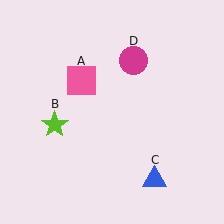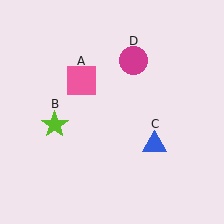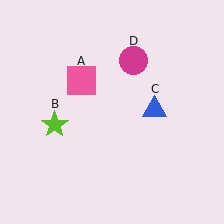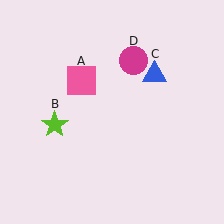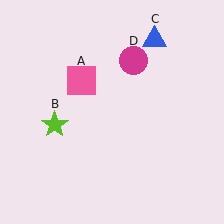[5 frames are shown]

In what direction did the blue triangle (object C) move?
The blue triangle (object C) moved up.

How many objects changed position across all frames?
1 object changed position: blue triangle (object C).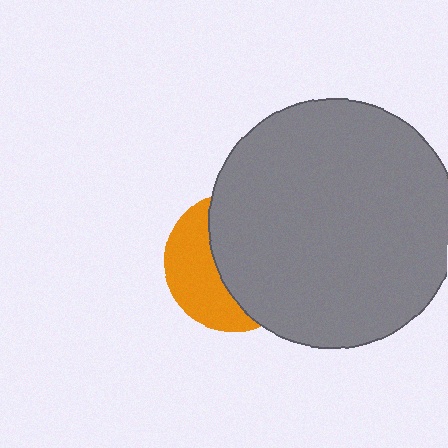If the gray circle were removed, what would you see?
You would see the complete orange circle.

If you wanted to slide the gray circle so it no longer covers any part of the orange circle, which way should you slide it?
Slide it right — that is the most direct way to separate the two shapes.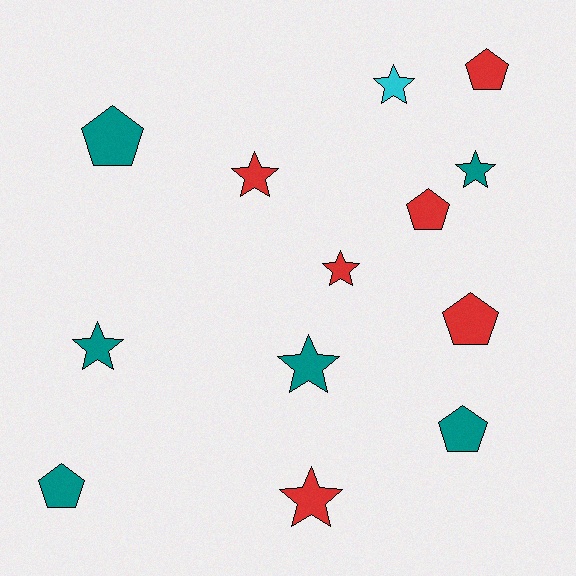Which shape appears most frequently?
Star, with 7 objects.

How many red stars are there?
There are 3 red stars.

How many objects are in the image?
There are 13 objects.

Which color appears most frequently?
Red, with 6 objects.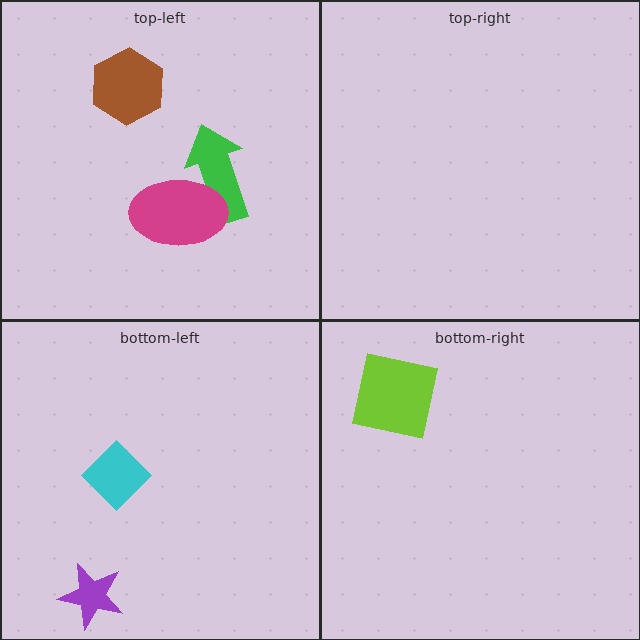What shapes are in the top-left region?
The brown hexagon, the green arrow, the magenta ellipse.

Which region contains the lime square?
The bottom-right region.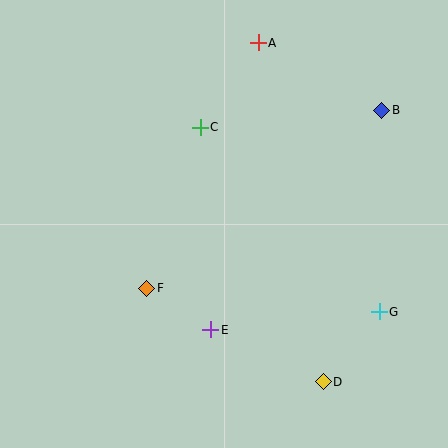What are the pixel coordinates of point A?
Point A is at (258, 43).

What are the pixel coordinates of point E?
Point E is at (211, 330).